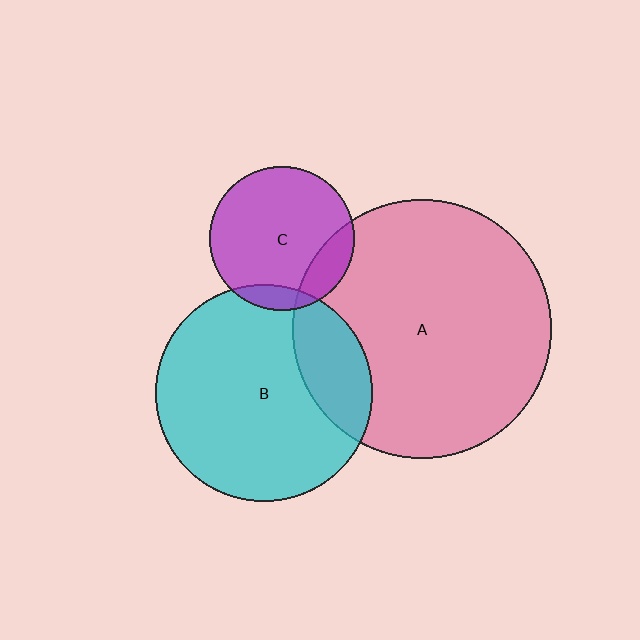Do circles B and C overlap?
Yes.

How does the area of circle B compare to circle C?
Approximately 2.2 times.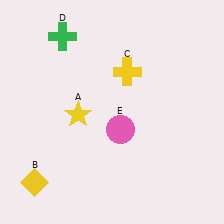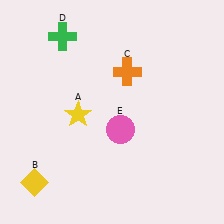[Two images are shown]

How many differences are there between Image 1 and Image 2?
There is 1 difference between the two images.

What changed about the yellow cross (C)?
In Image 1, C is yellow. In Image 2, it changed to orange.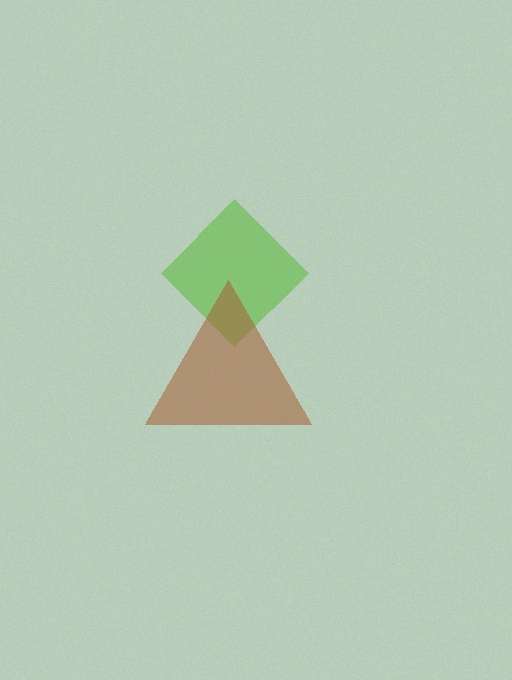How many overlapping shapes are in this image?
There are 2 overlapping shapes in the image.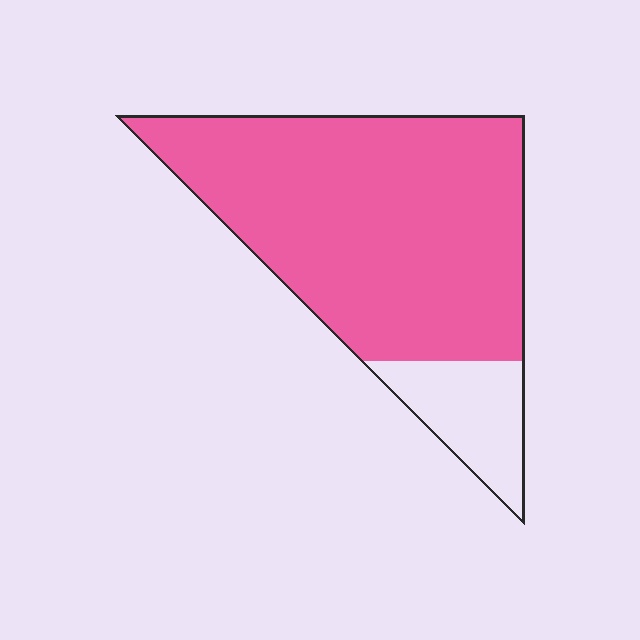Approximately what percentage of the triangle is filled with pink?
Approximately 85%.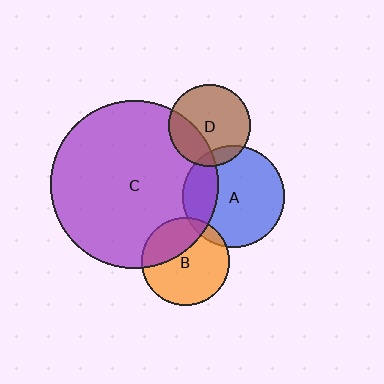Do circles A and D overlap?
Yes.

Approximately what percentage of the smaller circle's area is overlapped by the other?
Approximately 10%.